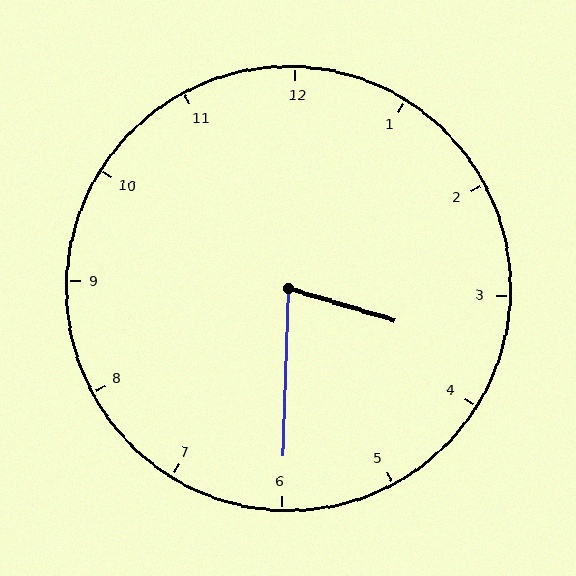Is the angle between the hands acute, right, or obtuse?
It is acute.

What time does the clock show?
3:30.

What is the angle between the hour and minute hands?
Approximately 75 degrees.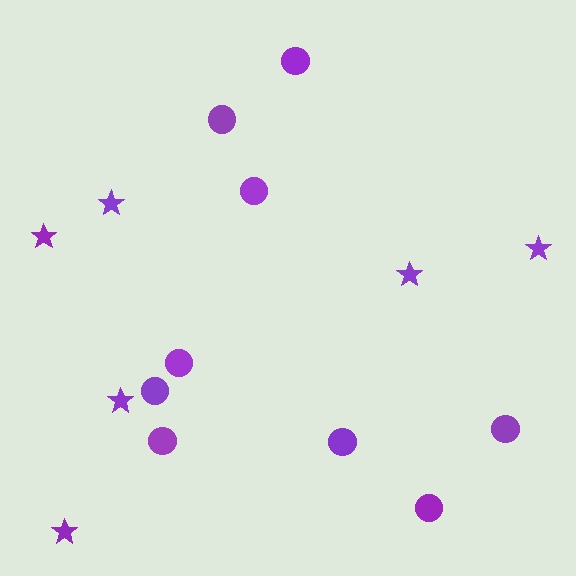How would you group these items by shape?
There are 2 groups: one group of stars (6) and one group of circles (9).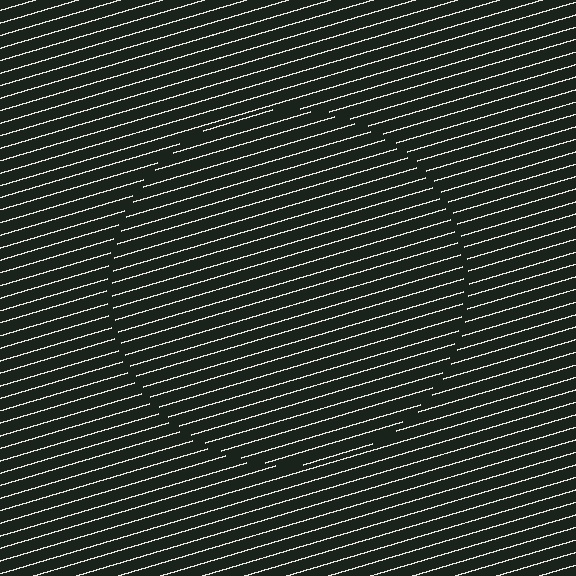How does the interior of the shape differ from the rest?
The interior of the shape contains the same grating, shifted by half a period — the contour is defined by the phase discontinuity where line-ends from the inner and outer gratings abut.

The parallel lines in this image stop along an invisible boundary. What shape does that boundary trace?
An illusory circle. The interior of the shape contains the same grating, shifted by half a period — the contour is defined by the phase discontinuity where line-ends from the inner and outer gratings abut.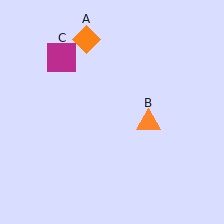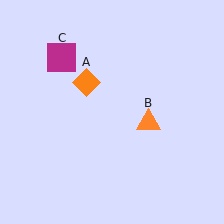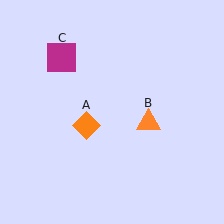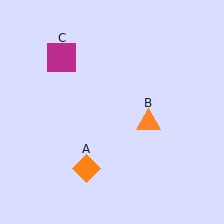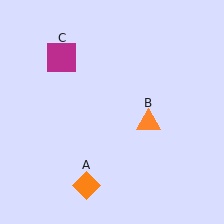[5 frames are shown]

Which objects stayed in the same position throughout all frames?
Orange triangle (object B) and magenta square (object C) remained stationary.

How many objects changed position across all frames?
1 object changed position: orange diamond (object A).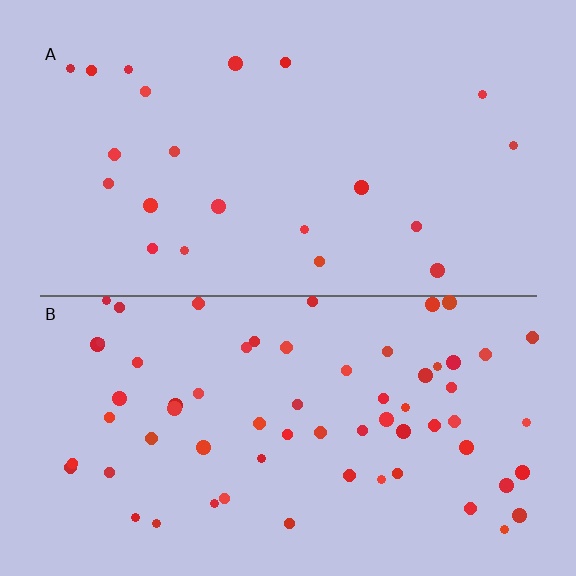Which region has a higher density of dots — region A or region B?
B (the bottom).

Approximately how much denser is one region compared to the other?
Approximately 3.0× — region B over region A.